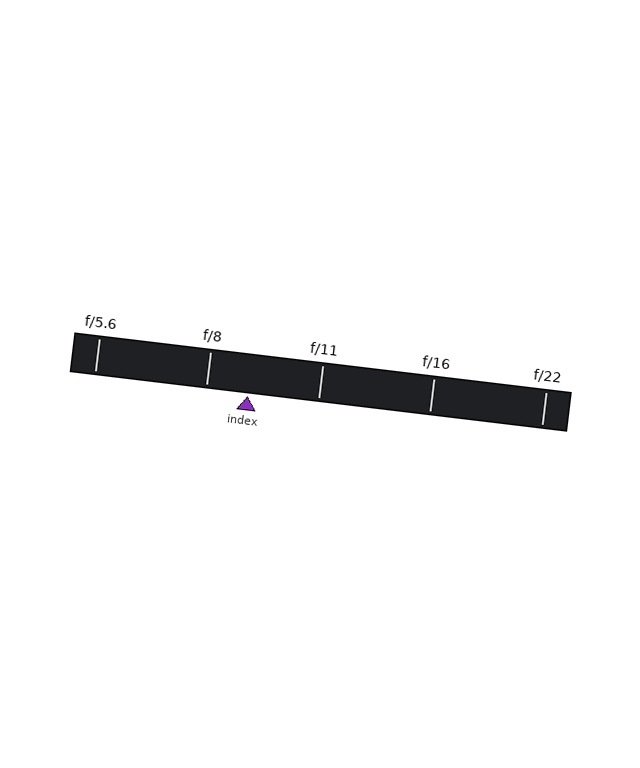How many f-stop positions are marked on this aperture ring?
There are 5 f-stop positions marked.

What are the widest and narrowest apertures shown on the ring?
The widest aperture shown is f/5.6 and the narrowest is f/22.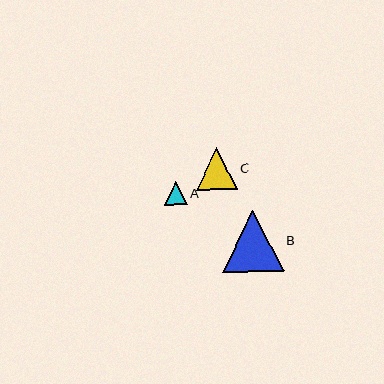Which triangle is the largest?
Triangle B is the largest with a size of approximately 61 pixels.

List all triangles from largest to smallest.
From largest to smallest: B, C, A.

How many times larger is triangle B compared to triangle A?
Triangle B is approximately 2.7 times the size of triangle A.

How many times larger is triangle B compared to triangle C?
Triangle B is approximately 1.5 times the size of triangle C.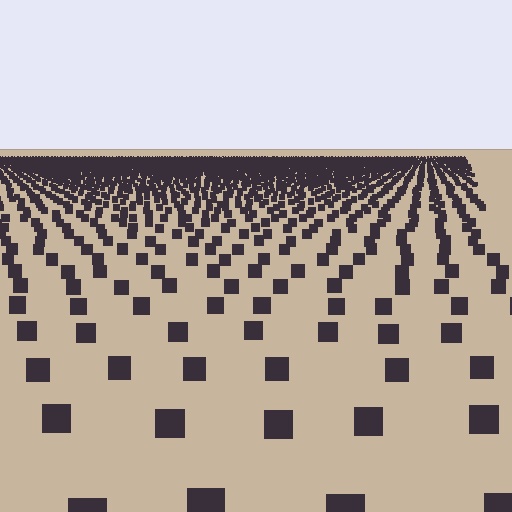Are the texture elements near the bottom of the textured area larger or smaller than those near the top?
Larger. Near the bottom, elements are closer to the viewer and appear at a bigger on-screen size.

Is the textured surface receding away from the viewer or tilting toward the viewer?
The surface is receding away from the viewer. Texture elements get smaller and denser toward the top.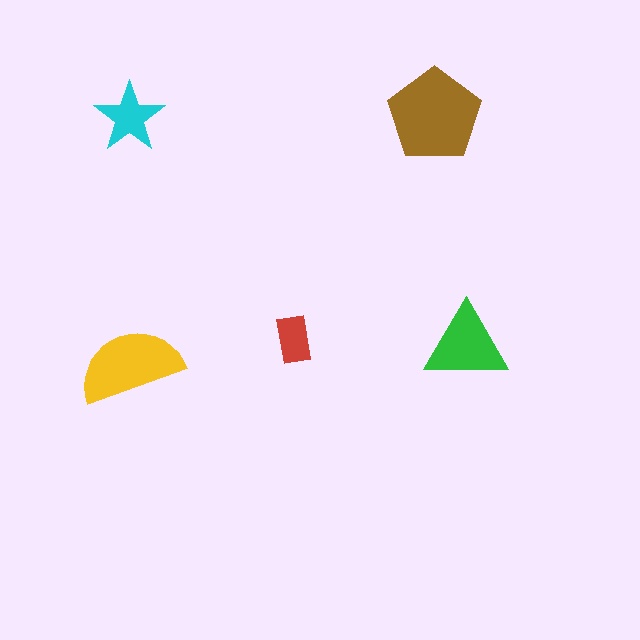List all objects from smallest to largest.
The red rectangle, the cyan star, the green triangle, the yellow semicircle, the brown pentagon.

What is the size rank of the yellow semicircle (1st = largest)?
2nd.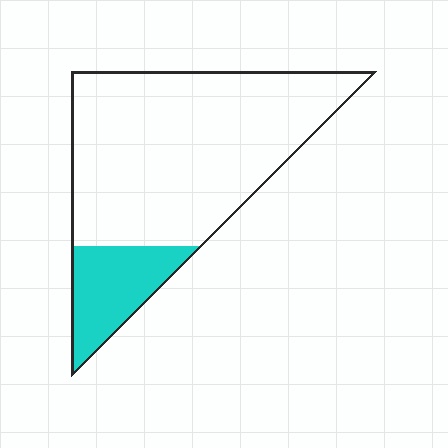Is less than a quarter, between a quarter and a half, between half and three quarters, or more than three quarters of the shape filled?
Less than a quarter.